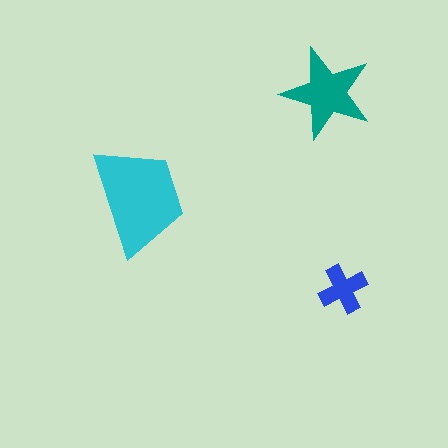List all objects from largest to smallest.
The cyan trapezoid, the teal star, the blue cross.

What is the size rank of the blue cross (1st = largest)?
3rd.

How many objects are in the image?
There are 3 objects in the image.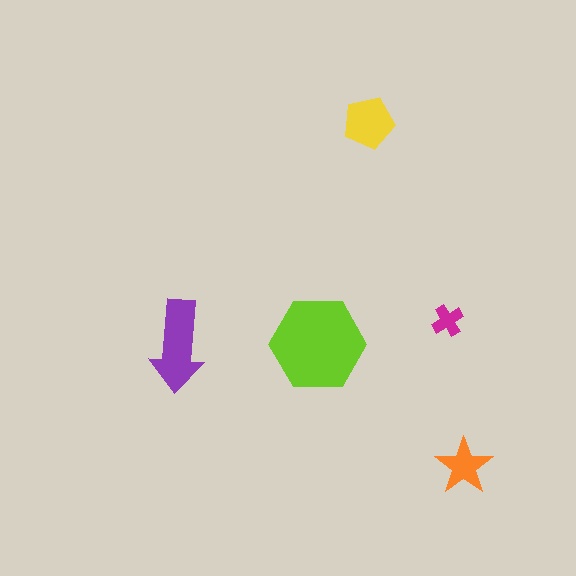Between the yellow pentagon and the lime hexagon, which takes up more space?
The lime hexagon.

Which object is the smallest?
The magenta cross.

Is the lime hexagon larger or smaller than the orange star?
Larger.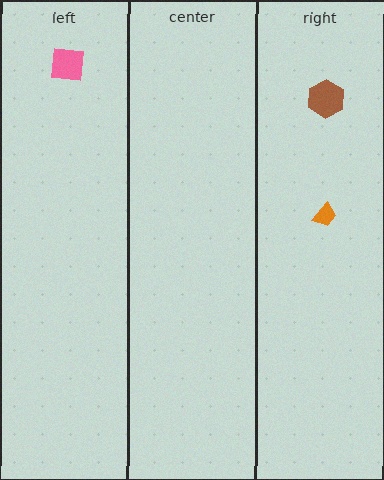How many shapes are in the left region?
1.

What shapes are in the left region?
The pink square.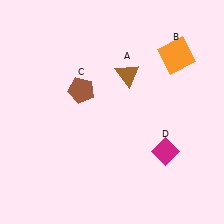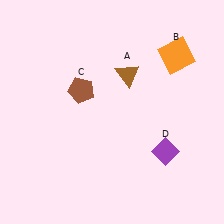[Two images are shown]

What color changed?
The diamond (D) changed from magenta in Image 1 to purple in Image 2.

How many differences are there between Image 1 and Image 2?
There is 1 difference between the two images.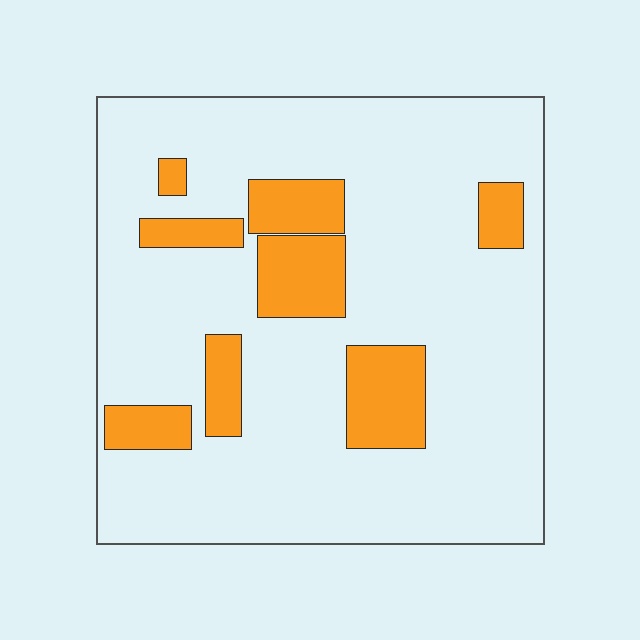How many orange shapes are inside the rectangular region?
8.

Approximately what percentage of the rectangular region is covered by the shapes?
Approximately 20%.